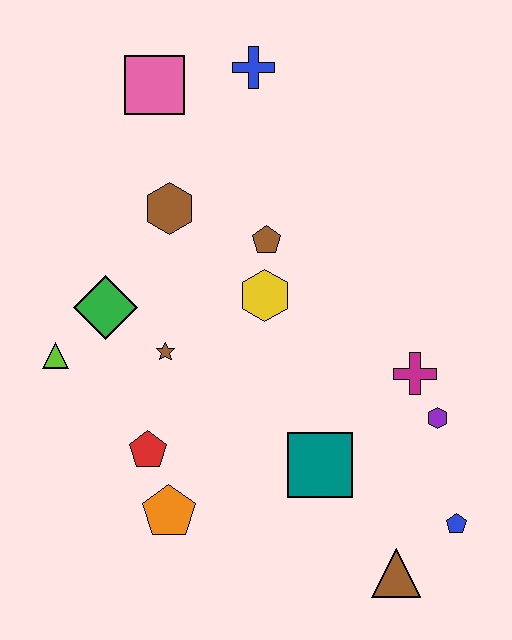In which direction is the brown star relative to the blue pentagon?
The brown star is to the left of the blue pentagon.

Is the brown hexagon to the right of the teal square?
No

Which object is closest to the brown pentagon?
The yellow hexagon is closest to the brown pentagon.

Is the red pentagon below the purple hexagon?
Yes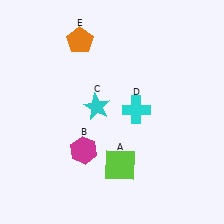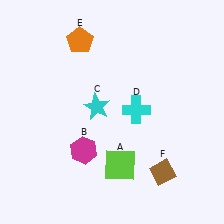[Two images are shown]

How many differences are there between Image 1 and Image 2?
There is 1 difference between the two images.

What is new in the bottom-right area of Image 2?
A brown diamond (F) was added in the bottom-right area of Image 2.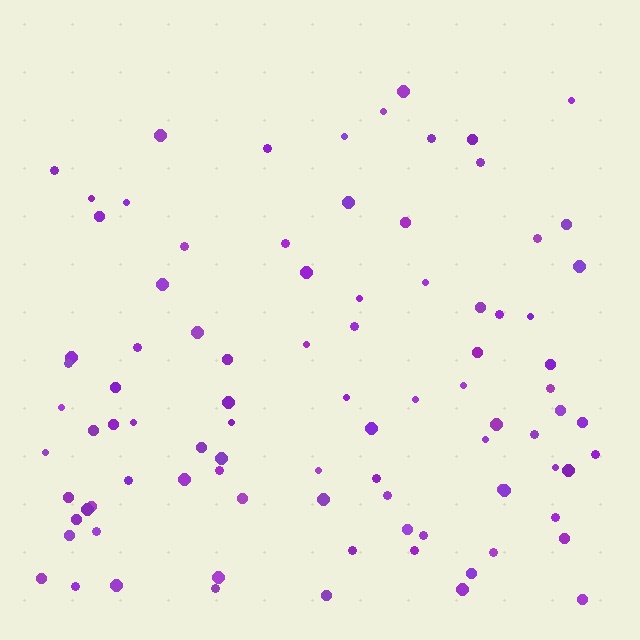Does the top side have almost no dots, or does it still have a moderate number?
Still a moderate number, just noticeably fewer than the bottom.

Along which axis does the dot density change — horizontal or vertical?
Vertical.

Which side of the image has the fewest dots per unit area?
The top.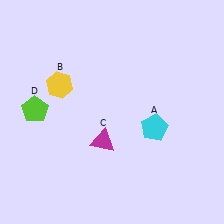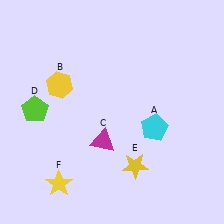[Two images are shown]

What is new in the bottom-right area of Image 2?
A yellow star (E) was added in the bottom-right area of Image 2.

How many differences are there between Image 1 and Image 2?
There are 2 differences between the two images.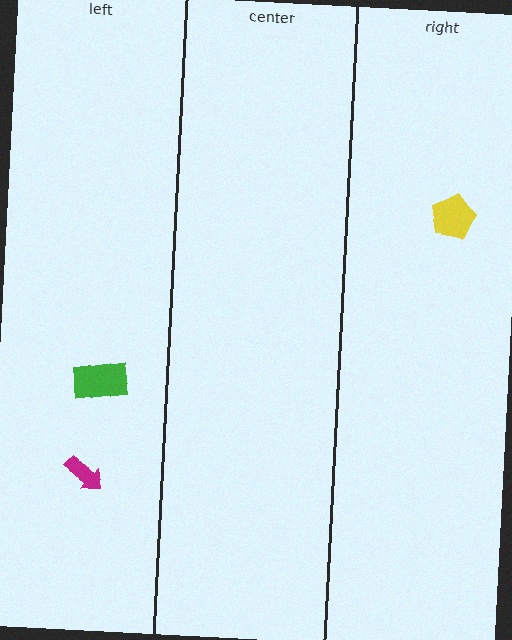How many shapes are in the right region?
1.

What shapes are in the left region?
The magenta arrow, the green rectangle.